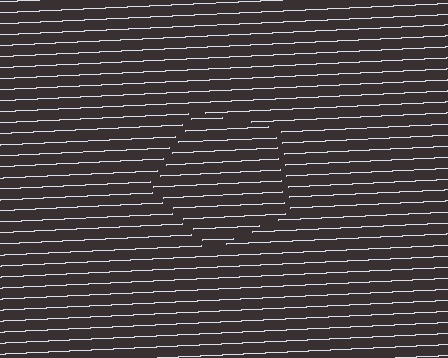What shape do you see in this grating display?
An illusory pentagon. The interior of the shape contains the same grating, shifted by half a period — the contour is defined by the phase discontinuity where line-ends from the inner and outer gratings abut.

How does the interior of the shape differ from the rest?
The interior of the shape contains the same grating, shifted by half a period — the contour is defined by the phase discontinuity where line-ends from the inner and outer gratings abut.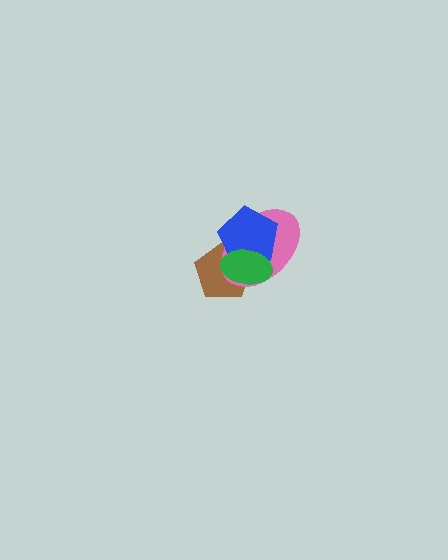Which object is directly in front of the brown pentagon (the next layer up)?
The pink ellipse is directly in front of the brown pentagon.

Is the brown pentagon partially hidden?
Yes, it is partially covered by another shape.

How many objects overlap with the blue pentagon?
3 objects overlap with the blue pentagon.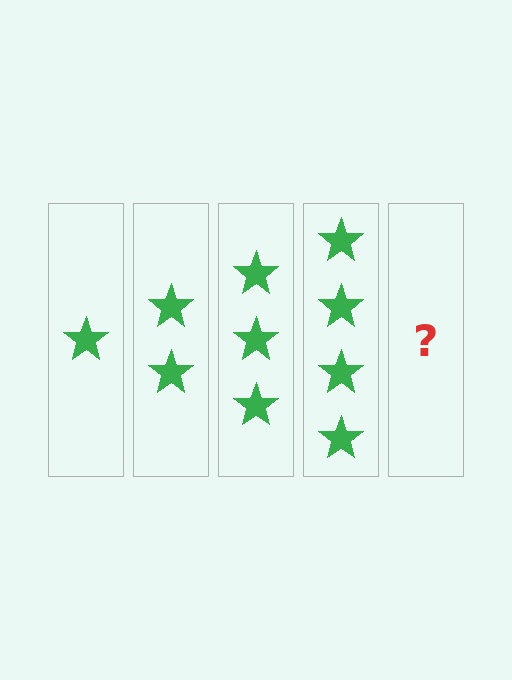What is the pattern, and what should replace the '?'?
The pattern is that each step adds one more star. The '?' should be 5 stars.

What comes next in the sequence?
The next element should be 5 stars.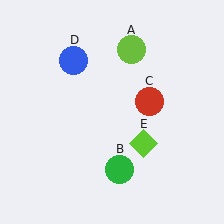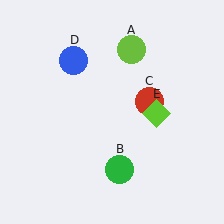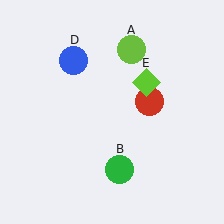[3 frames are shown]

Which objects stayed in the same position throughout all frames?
Lime circle (object A) and green circle (object B) and red circle (object C) and blue circle (object D) remained stationary.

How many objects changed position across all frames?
1 object changed position: lime diamond (object E).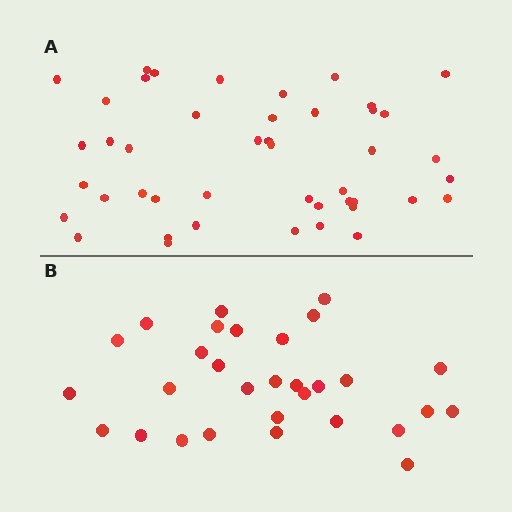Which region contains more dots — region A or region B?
Region A (the top region) has more dots.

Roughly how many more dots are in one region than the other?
Region A has approximately 15 more dots than region B.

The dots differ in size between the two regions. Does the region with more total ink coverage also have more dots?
No. Region B has more total ink coverage because its dots are larger, but region A actually contains more individual dots. Total area can be misleading — the number of items is what matters here.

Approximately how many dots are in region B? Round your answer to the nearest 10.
About 30 dots.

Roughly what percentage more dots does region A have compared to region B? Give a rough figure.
About 50% more.